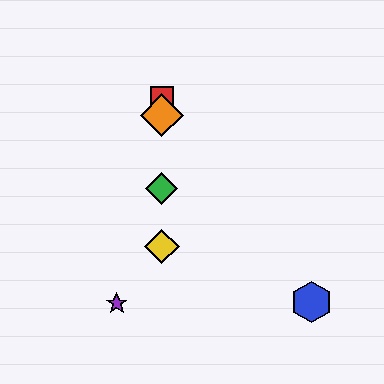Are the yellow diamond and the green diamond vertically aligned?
Yes, both are at x≈162.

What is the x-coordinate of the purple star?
The purple star is at x≈117.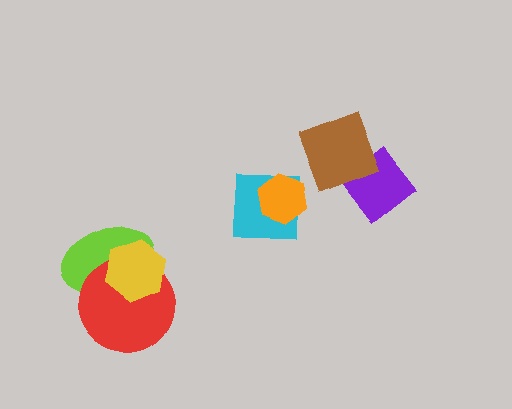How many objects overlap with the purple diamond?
1 object overlaps with the purple diamond.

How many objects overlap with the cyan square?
1 object overlaps with the cyan square.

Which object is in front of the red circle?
The yellow hexagon is in front of the red circle.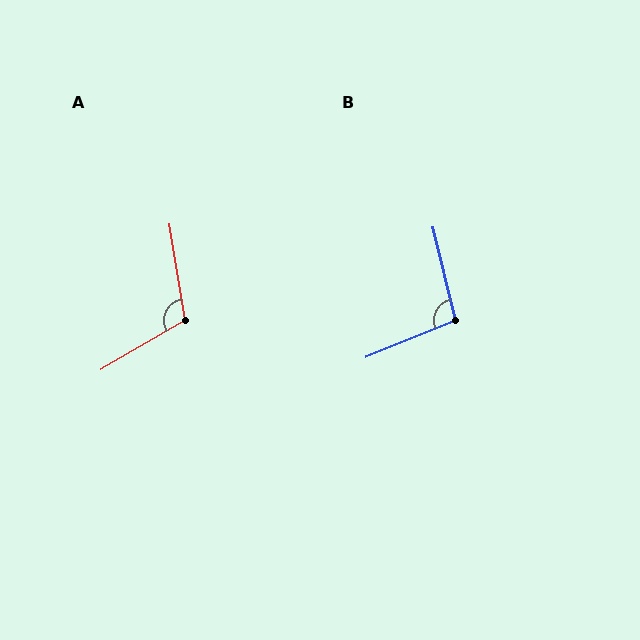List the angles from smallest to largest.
B (99°), A (112°).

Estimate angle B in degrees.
Approximately 99 degrees.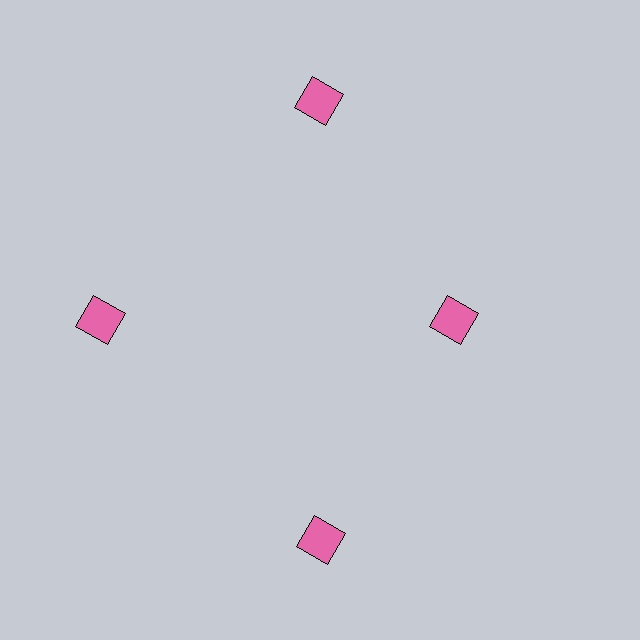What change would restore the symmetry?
The symmetry would be restored by moving it outward, back onto the ring so that all 4 squares sit at equal angles and equal distance from the center.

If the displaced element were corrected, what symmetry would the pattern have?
It would have 4-fold rotational symmetry — the pattern would map onto itself every 90 degrees.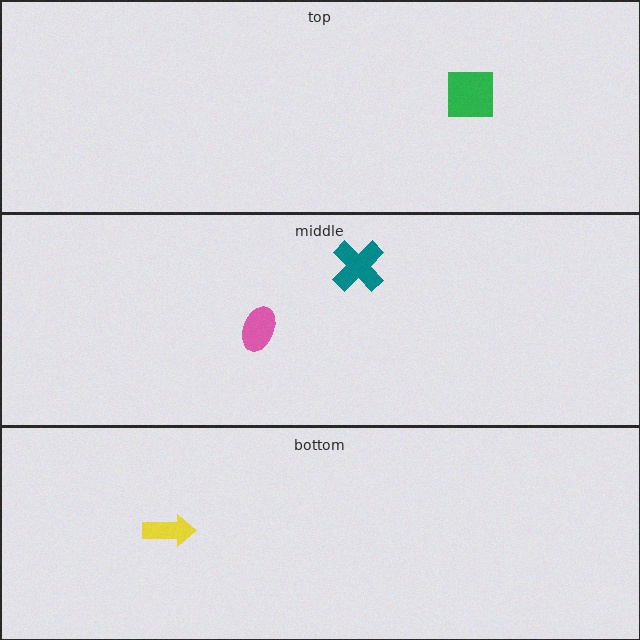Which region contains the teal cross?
The middle region.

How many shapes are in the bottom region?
1.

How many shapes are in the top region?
1.